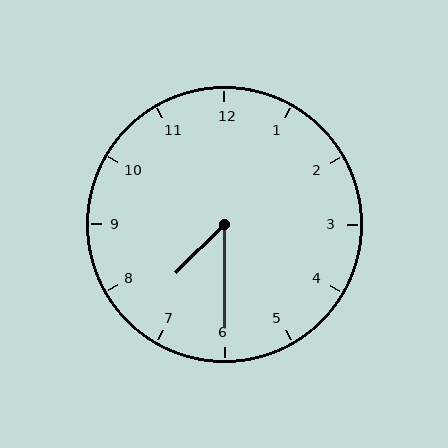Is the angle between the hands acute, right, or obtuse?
It is acute.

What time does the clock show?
7:30.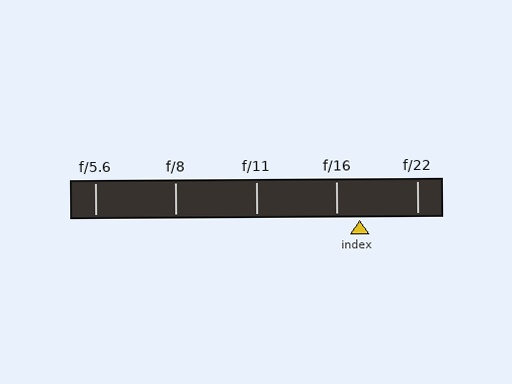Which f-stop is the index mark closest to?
The index mark is closest to f/16.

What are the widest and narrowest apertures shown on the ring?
The widest aperture shown is f/5.6 and the narrowest is f/22.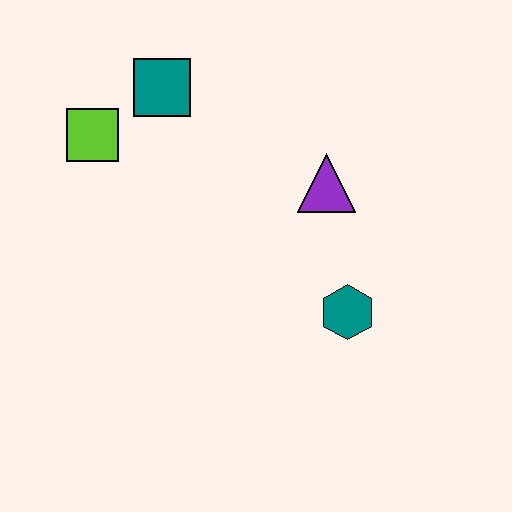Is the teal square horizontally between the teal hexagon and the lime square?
Yes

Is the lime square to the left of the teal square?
Yes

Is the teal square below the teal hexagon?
No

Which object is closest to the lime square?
The teal square is closest to the lime square.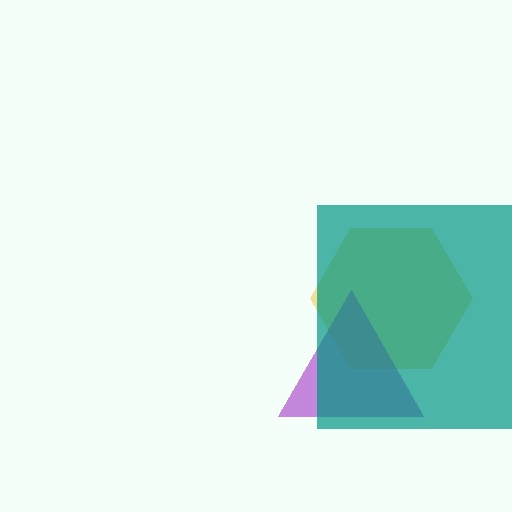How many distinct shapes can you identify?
There are 3 distinct shapes: a yellow hexagon, a purple triangle, a teal square.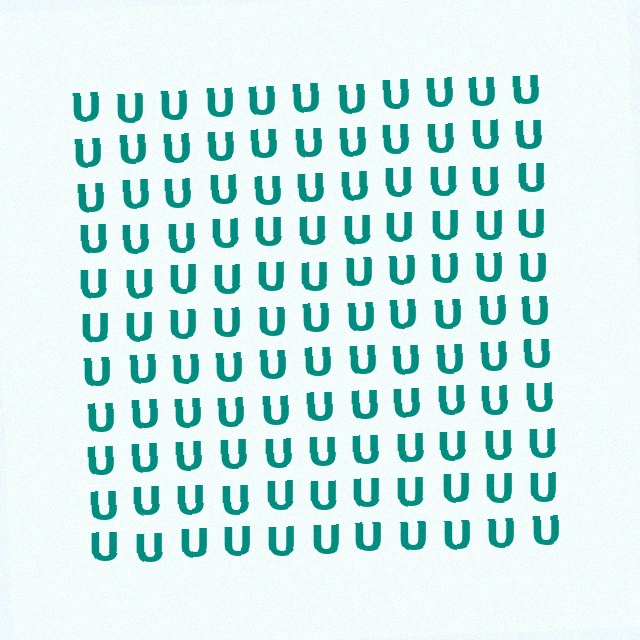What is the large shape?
The large shape is a square.